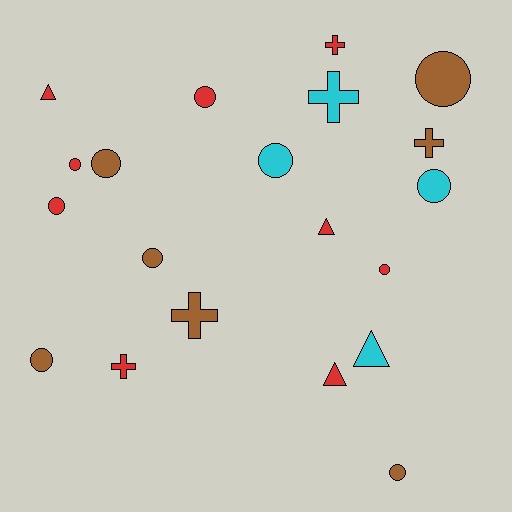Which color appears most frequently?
Red, with 9 objects.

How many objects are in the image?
There are 20 objects.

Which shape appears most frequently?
Circle, with 11 objects.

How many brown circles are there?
There are 5 brown circles.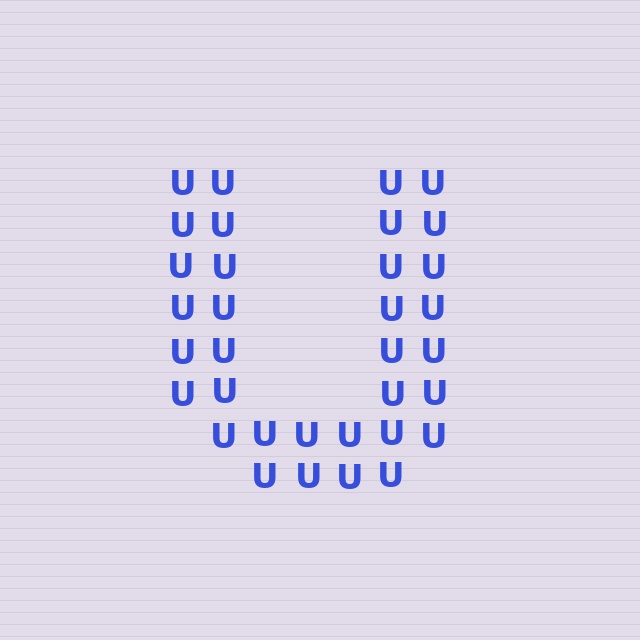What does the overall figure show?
The overall figure shows the letter U.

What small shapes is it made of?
It is made of small letter U's.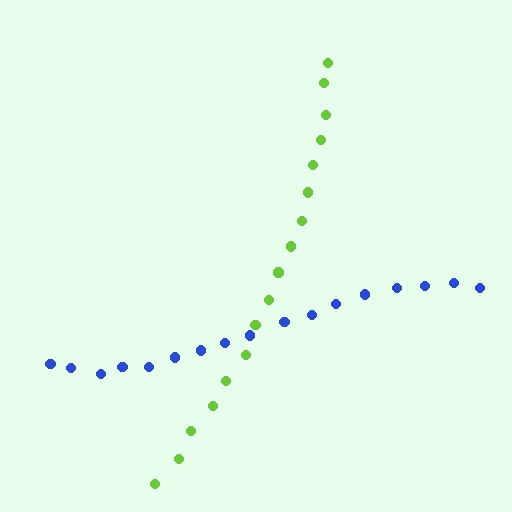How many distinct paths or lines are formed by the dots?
There are 2 distinct paths.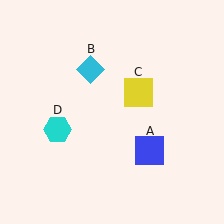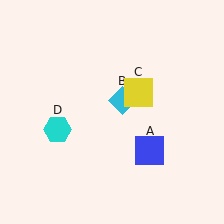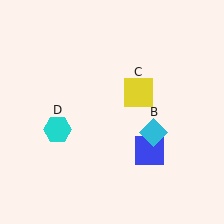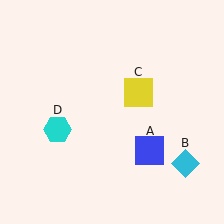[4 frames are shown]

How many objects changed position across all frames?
1 object changed position: cyan diamond (object B).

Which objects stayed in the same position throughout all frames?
Blue square (object A) and yellow square (object C) and cyan hexagon (object D) remained stationary.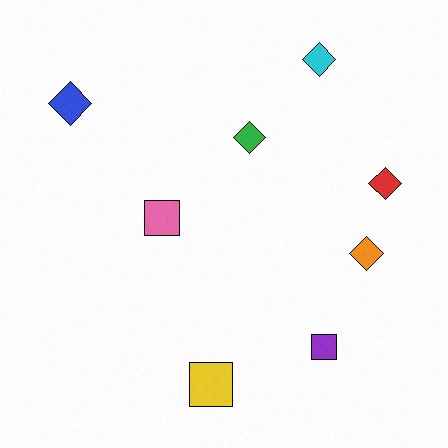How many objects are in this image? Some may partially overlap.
There are 8 objects.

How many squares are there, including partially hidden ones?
There are 3 squares.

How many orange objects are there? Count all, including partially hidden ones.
There is 1 orange object.